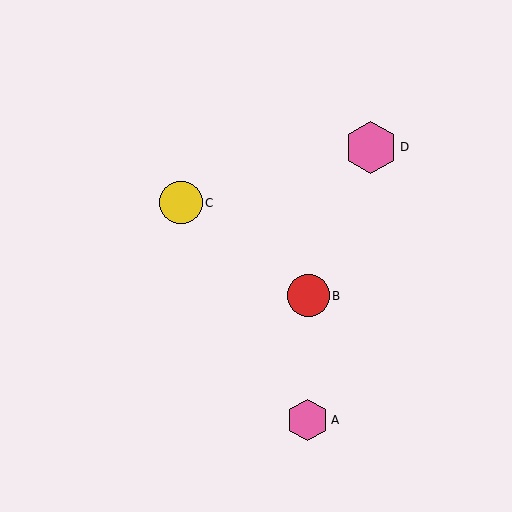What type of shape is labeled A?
Shape A is a pink hexagon.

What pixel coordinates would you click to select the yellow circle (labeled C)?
Click at (181, 203) to select the yellow circle C.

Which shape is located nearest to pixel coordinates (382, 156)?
The pink hexagon (labeled D) at (371, 147) is nearest to that location.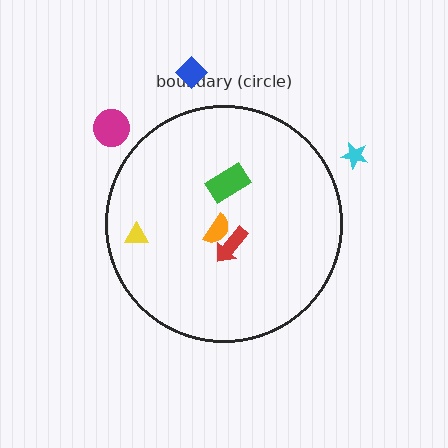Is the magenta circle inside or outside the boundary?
Outside.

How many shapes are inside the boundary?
4 inside, 3 outside.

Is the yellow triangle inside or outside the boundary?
Inside.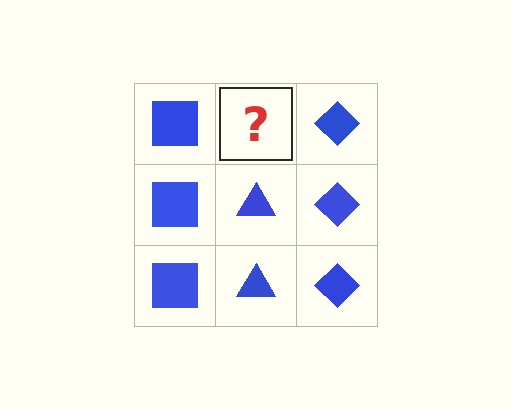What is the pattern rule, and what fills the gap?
The rule is that each column has a consistent shape. The gap should be filled with a blue triangle.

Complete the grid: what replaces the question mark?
The question mark should be replaced with a blue triangle.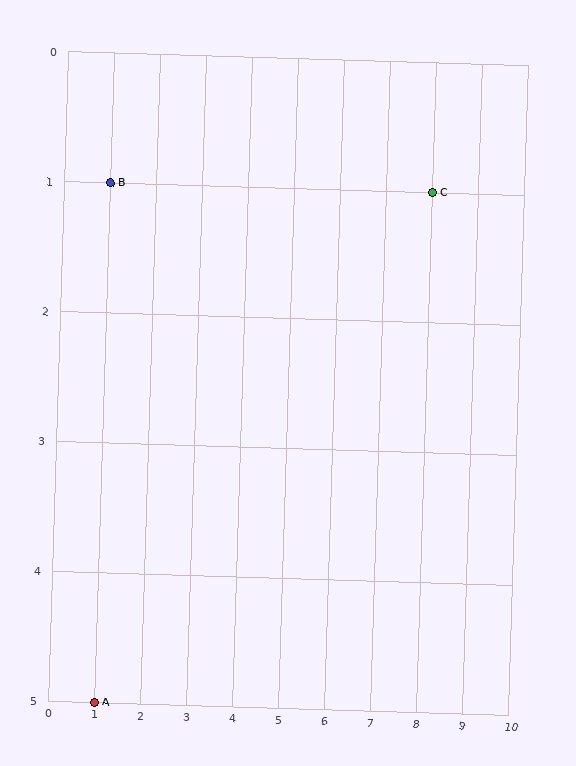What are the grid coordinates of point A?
Point A is at grid coordinates (1, 5).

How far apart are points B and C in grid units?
Points B and C are 7 columns apart.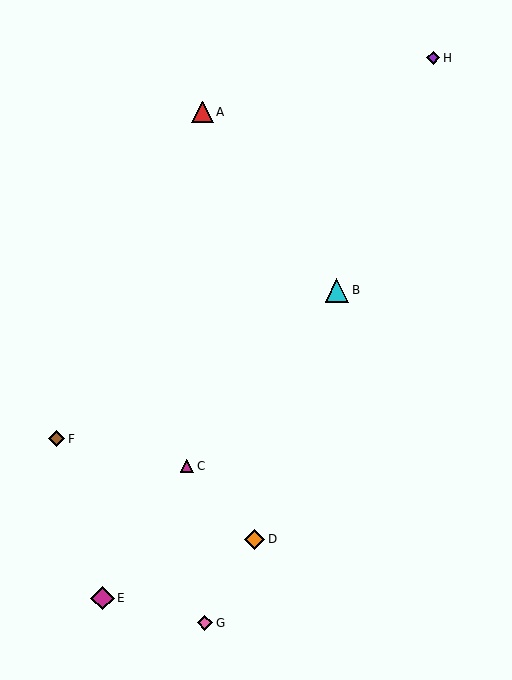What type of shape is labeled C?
Shape C is a magenta triangle.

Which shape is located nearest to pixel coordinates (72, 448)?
The brown diamond (labeled F) at (57, 439) is nearest to that location.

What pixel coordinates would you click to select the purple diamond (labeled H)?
Click at (433, 58) to select the purple diamond H.